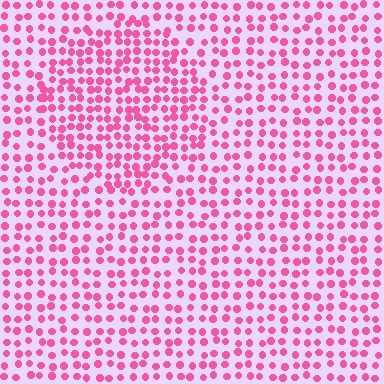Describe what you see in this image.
The image contains small pink elements arranged at two different densities. A circle-shaped region is visible where the elements are more densely packed than the surrounding area.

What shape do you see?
I see a circle.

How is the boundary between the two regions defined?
The boundary is defined by a change in element density (approximately 1.5x ratio). All elements are the same color, size, and shape.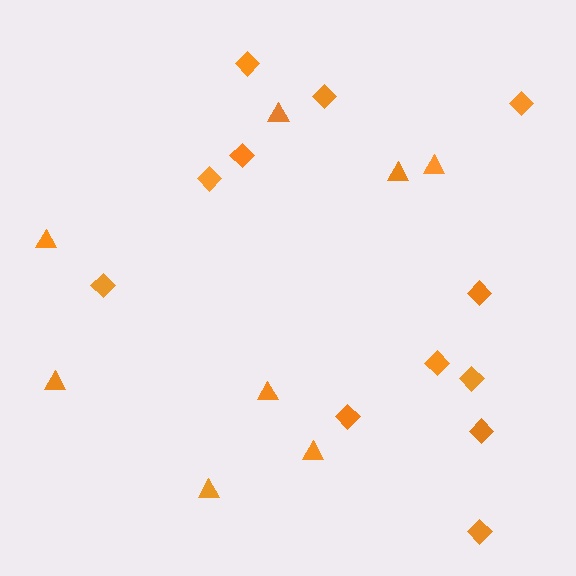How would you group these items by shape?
There are 2 groups: one group of diamonds (12) and one group of triangles (8).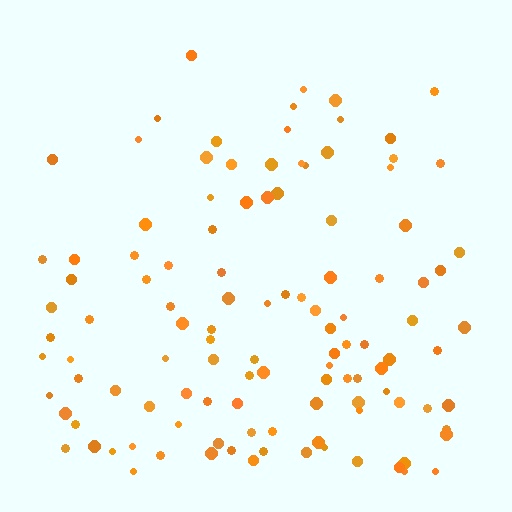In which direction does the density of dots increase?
From top to bottom, with the bottom side densest.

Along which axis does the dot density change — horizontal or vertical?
Vertical.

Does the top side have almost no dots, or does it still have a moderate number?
Still a moderate number, just noticeably fewer than the bottom.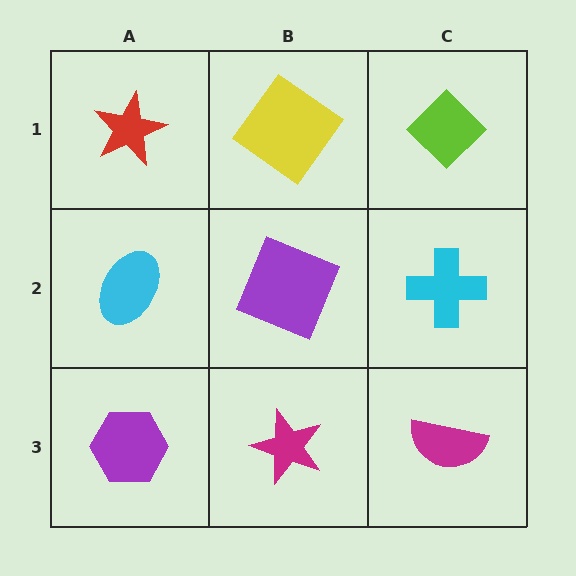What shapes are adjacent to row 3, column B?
A purple square (row 2, column B), a purple hexagon (row 3, column A), a magenta semicircle (row 3, column C).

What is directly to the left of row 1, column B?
A red star.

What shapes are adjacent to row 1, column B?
A purple square (row 2, column B), a red star (row 1, column A), a lime diamond (row 1, column C).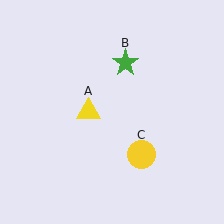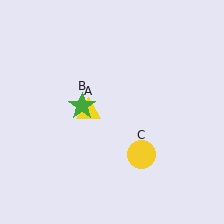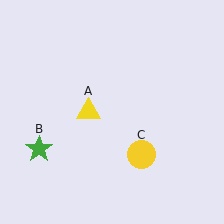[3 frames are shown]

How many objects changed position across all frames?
1 object changed position: green star (object B).